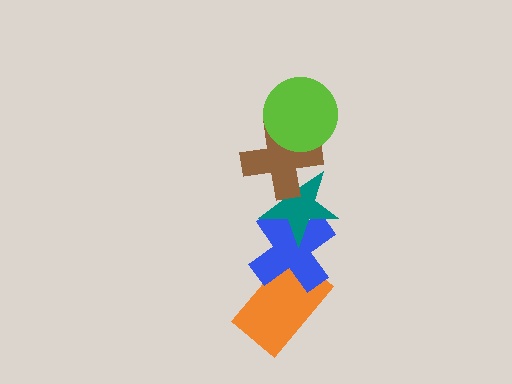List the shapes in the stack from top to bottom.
From top to bottom: the lime circle, the brown cross, the teal star, the blue cross, the orange rectangle.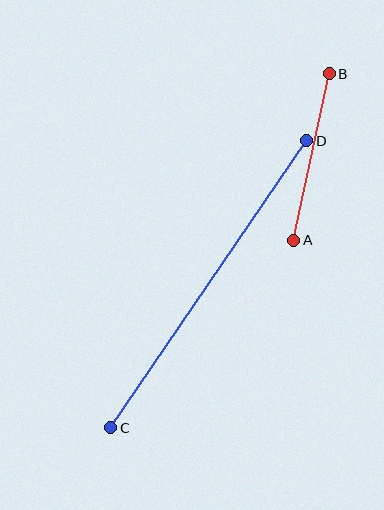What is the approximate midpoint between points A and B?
The midpoint is at approximately (311, 157) pixels.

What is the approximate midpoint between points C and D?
The midpoint is at approximately (209, 284) pixels.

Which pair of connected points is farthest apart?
Points C and D are farthest apart.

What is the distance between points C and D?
The distance is approximately 348 pixels.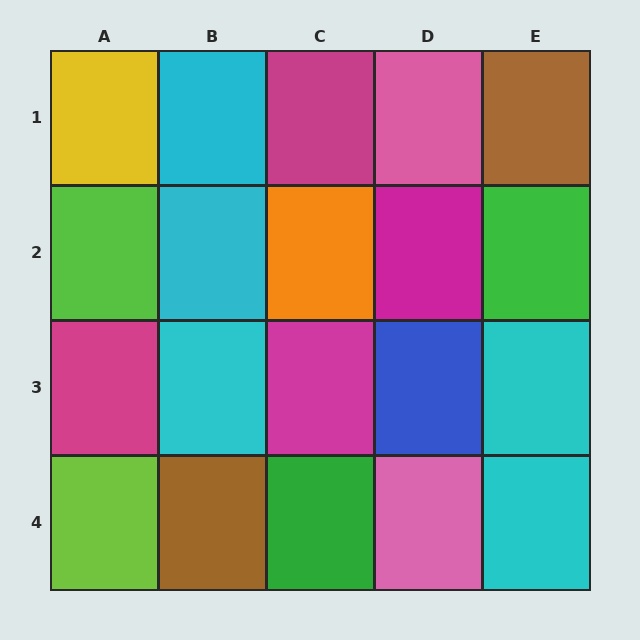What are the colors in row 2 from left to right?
Lime, cyan, orange, magenta, green.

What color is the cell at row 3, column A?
Magenta.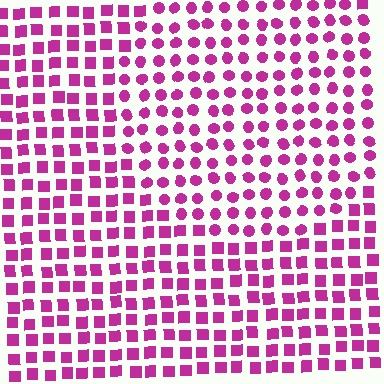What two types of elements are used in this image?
The image uses circles inside the circle region and squares outside it.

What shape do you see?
I see a circle.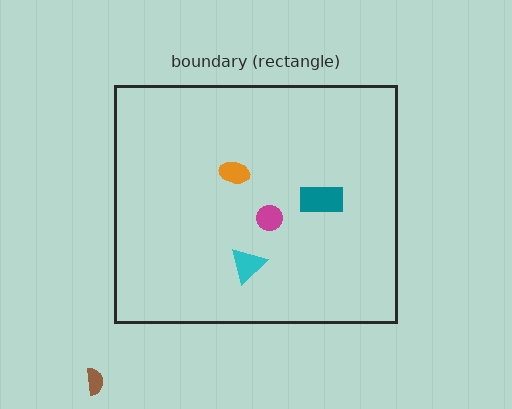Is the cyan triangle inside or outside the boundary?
Inside.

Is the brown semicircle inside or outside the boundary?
Outside.